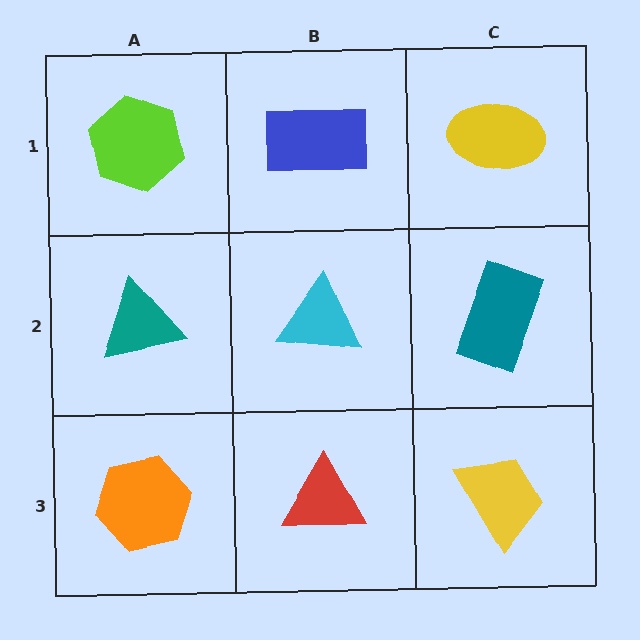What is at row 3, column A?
An orange hexagon.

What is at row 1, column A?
A lime hexagon.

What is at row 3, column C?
A yellow trapezoid.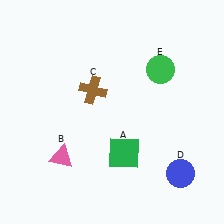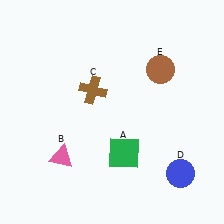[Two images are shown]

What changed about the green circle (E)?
In Image 1, E is green. In Image 2, it changed to brown.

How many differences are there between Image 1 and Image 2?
There is 1 difference between the two images.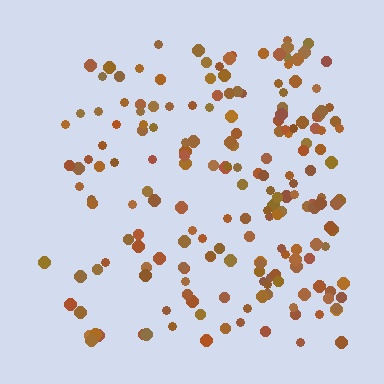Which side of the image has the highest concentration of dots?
The right.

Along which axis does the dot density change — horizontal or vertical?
Horizontal.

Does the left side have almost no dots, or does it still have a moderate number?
Still a moderate number, just noticeably fewer than the right.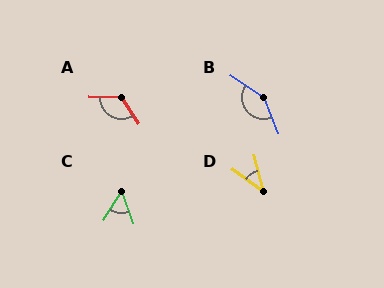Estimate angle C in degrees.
Approximately 52 degrees.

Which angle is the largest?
B, at approximately 145 degrees.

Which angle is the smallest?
D, at approximately 40 degrees.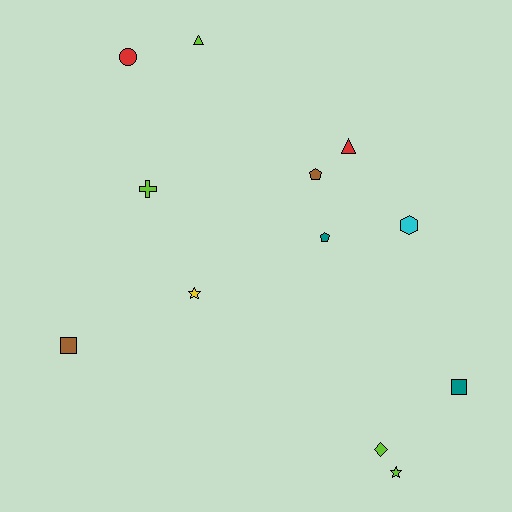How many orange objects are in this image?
There are no orange objects.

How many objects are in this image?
There are 12 objects.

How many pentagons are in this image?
There are 2 pentagons.